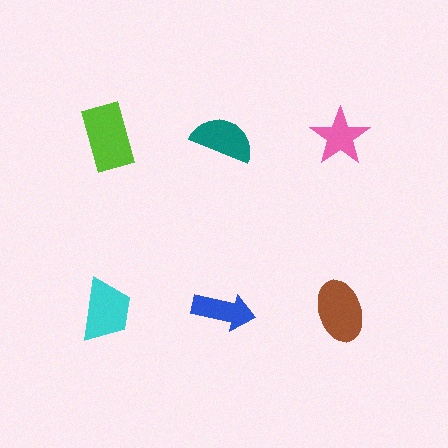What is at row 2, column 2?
A blue arrow.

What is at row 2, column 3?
A brown ellipse.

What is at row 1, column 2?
A teal semicircle.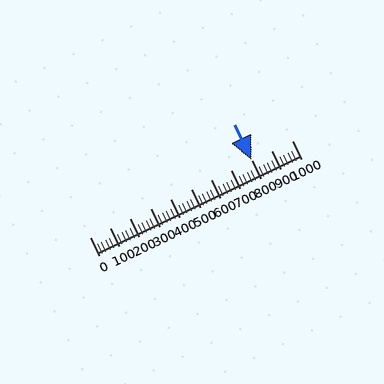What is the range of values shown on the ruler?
The ruler shows values from 0 to 1000.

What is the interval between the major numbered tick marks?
The major tick marks are spaced 100 units apart.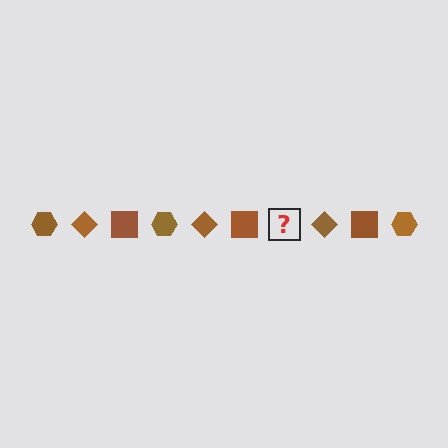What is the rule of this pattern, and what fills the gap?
The rule is that the pattern cycles through hexagon, diamond, square shapes in brown. The gap should be filled with a brown hexagon.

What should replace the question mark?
The question mark should be replaced with a brown hexagon.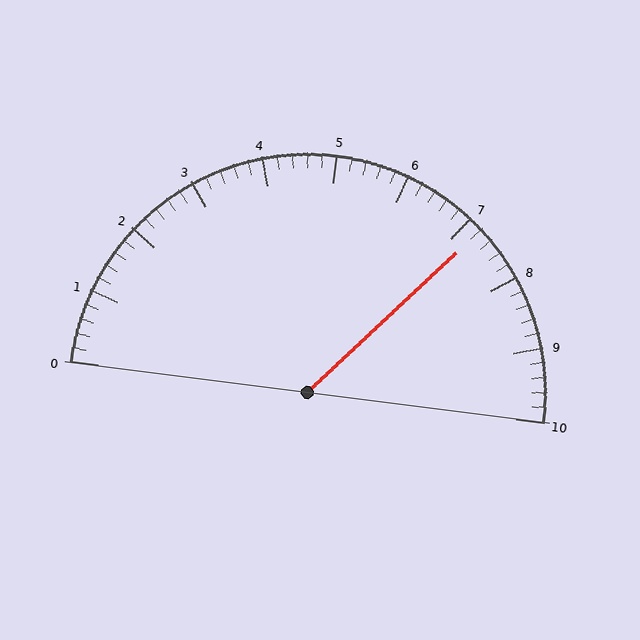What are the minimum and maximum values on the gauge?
The gauge ranges from 0 to 10.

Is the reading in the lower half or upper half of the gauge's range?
The reading is in the upper half of the range (0 to 10).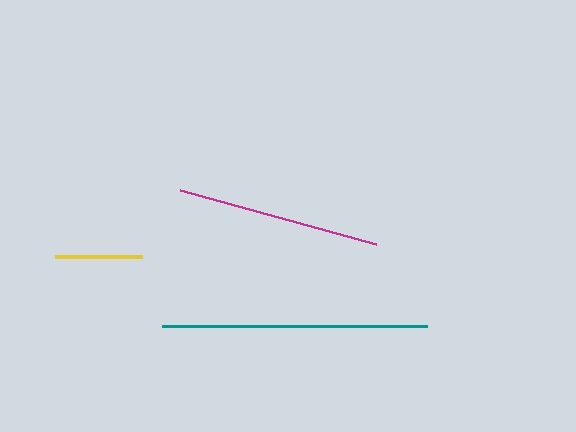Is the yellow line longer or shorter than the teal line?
The teal line is longer than the yellow line.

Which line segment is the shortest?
The yellow line is the shortest at approximately 88 pixels.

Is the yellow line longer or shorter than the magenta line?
The magenta line is longer than the yellow line.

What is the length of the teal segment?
The teal segment is approximately 265 pixels long.